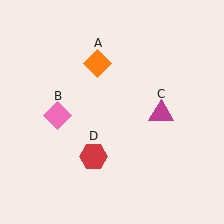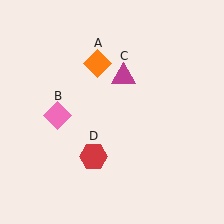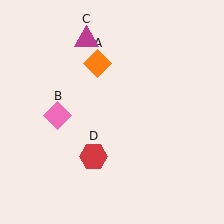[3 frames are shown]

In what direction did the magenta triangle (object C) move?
The magenta triangle (object C) moved up and to the left.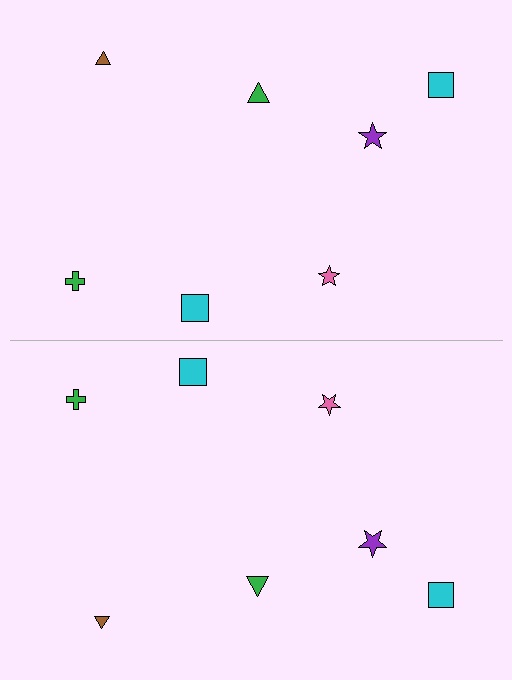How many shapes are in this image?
There are 14 shapes in this image.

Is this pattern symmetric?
Yes, this pattern has bilateral (reflection) symmetry.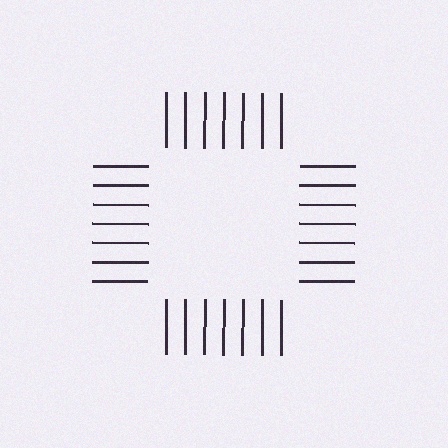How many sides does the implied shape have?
4 sides — the line-ends trace a square.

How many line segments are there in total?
28 — 7 along each of the 4 edges.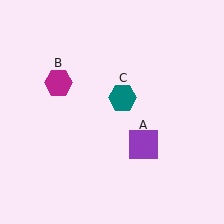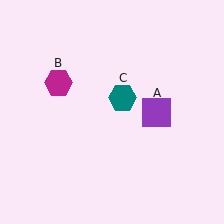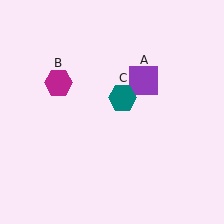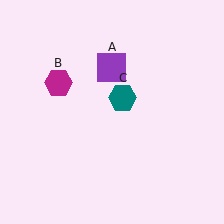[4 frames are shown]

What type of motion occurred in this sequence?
The purple square (object A) rotated counterclockwise around the center of the scene.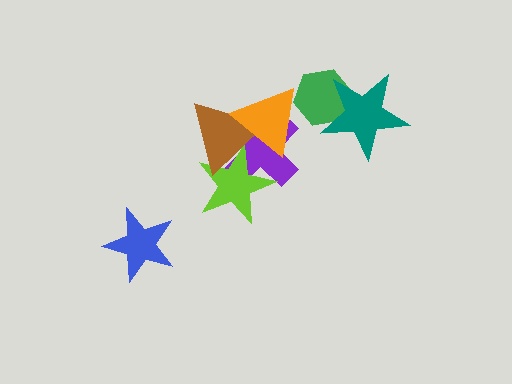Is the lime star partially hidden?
Yes, it is partially covered by another shape.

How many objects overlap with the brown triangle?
3 objects overlap with the brown triangle.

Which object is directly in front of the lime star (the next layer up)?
The brown triangle is directly in front of the lime star.